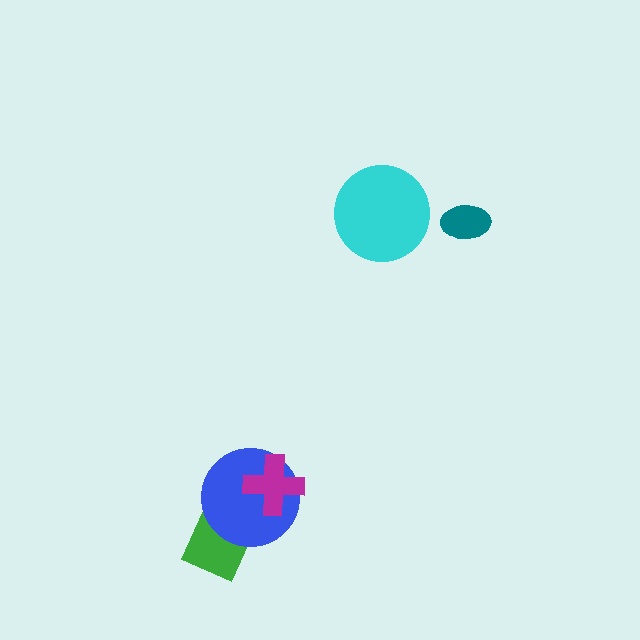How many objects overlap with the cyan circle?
0 objects overlap with the cyan circle.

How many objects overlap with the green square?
1 object overlaps with the green square.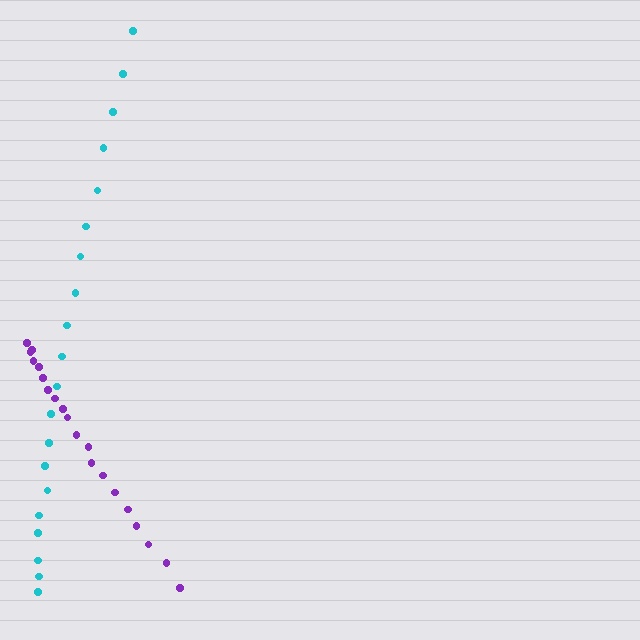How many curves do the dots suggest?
There are 2 distinct paths.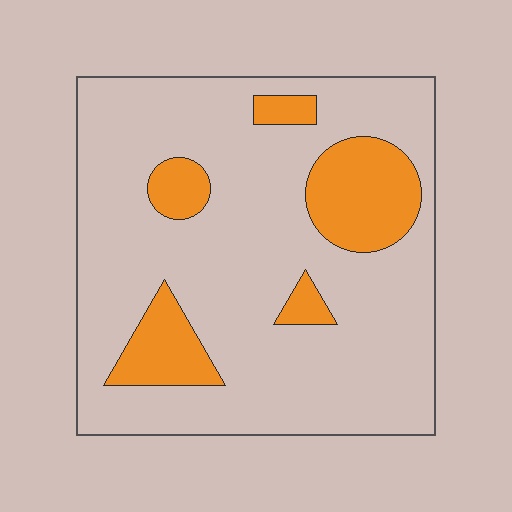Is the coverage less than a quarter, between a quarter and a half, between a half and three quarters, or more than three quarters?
Less than a quarter.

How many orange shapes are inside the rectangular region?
5.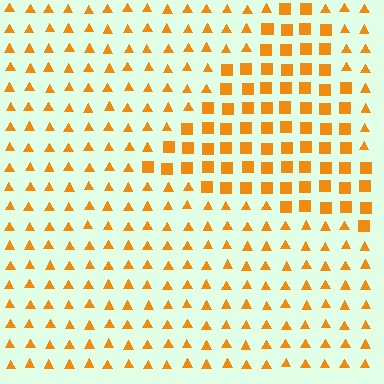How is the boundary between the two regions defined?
The boundary is defined by a change in element shape: squares inside vs. triangles outside. All elements share the same color and spacing.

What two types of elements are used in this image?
The image uses squares inside the triangle region and triangles outside it.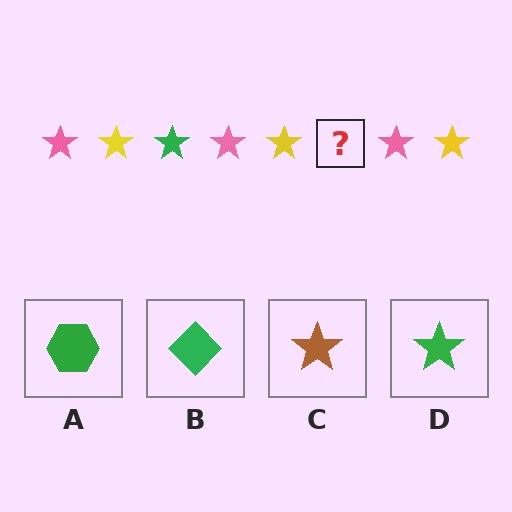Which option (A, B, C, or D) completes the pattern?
D.